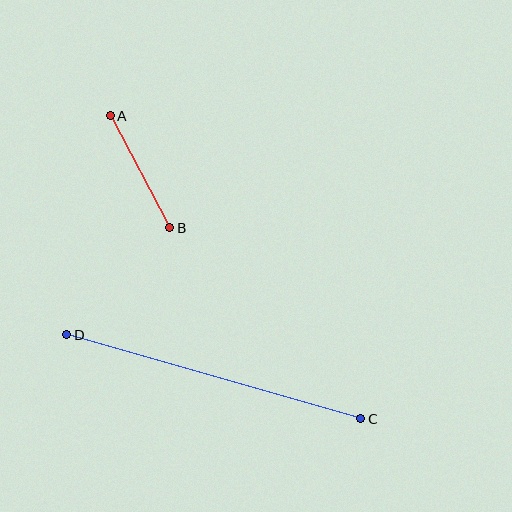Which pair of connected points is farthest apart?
Points C and D are farthest apart.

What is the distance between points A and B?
The distance is approximately 127 pixels.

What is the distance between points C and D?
The distance is approximately 306 pixels.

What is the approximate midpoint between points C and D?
The midpoint is at approximately (214, 377) pixels.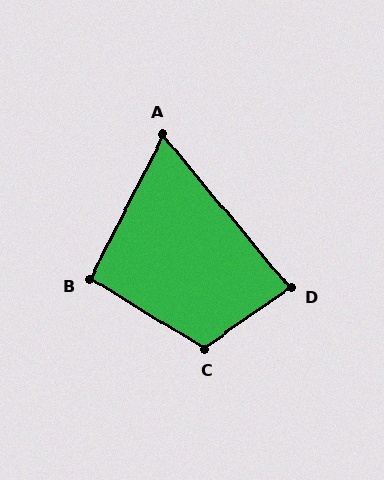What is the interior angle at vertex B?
Approximately 94 degrees (approximately right).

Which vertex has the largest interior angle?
C, at approximately 113 degrees.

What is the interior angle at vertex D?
Approximately 86 degrees (approximately right).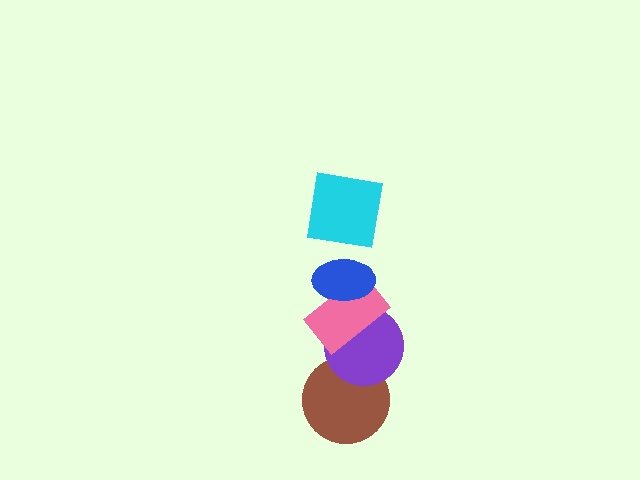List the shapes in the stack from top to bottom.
From top to bottom: the cyan square, the blue ellipse, the pink rectangle, the purple circle, the brown circle.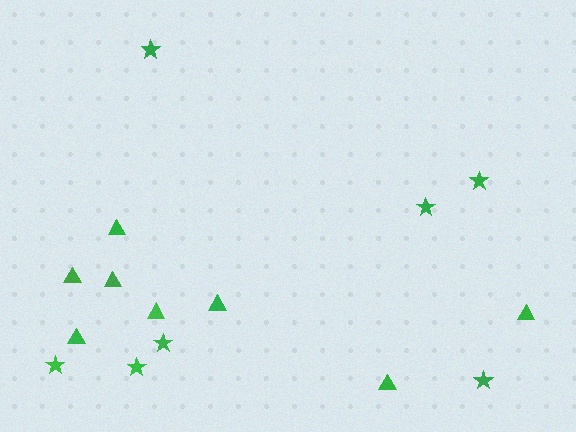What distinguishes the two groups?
There are 2 groups: one group of stars (7) and one group of triangles (8).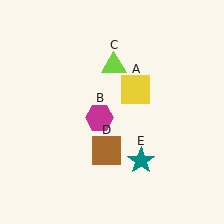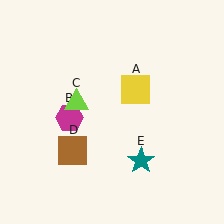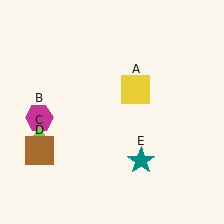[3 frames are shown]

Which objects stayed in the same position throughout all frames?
Yellow square (object A) and teal star (object E) remained stationary.